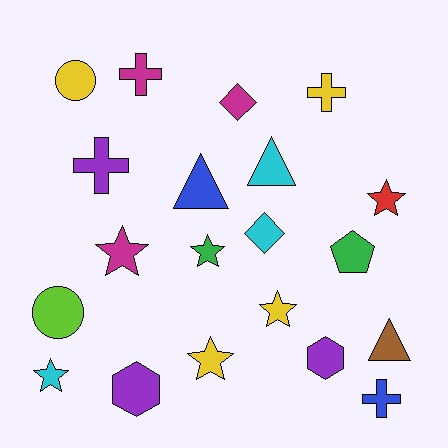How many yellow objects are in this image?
There are 4 yellow objects.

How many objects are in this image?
There are 20 objects.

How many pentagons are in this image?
There is 1 pentagon.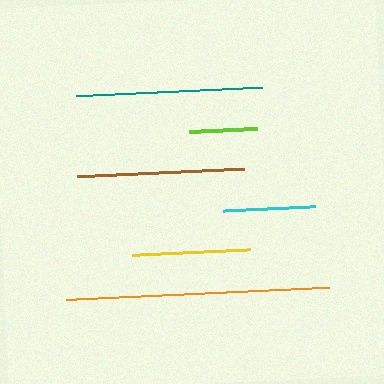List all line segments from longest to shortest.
From longest to shortest: orange, teal, brown, yellow, cyan, lime.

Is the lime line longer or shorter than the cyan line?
The cyan line is longer than the lime line.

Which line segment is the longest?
The orange line is the longest at approximately 263 pixels.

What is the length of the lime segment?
The lime segment is approximately 68 pixels long.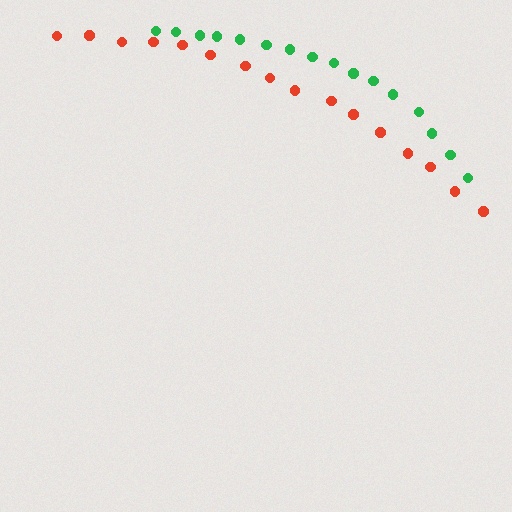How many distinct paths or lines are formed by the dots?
There are 2 distinct paths.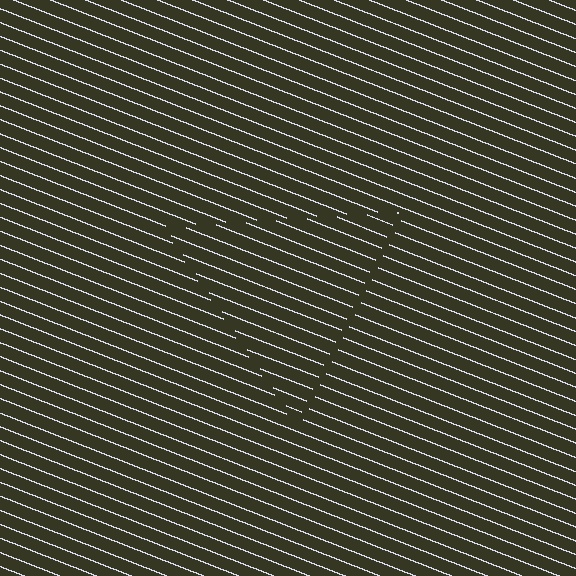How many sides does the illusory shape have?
3 sides — the line-ends trace a triangle.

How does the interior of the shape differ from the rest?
The interior of the shape contains the same grating, shifted by half a period — the contour is defined by the phase discontinuity where line-ends from the inner and outer gratings abut.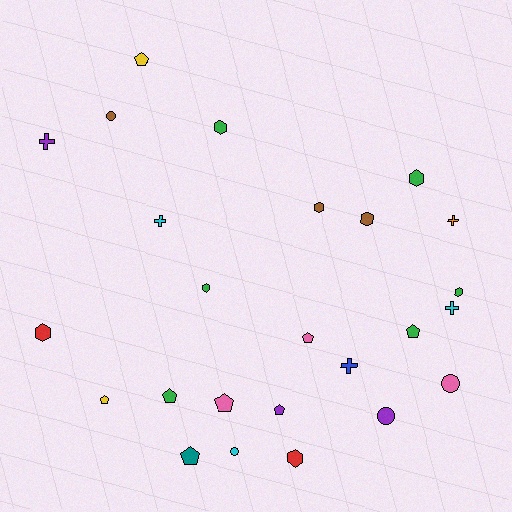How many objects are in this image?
There are 25 objects.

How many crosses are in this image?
There are 5 crosses.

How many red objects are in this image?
There are 2 red objects.